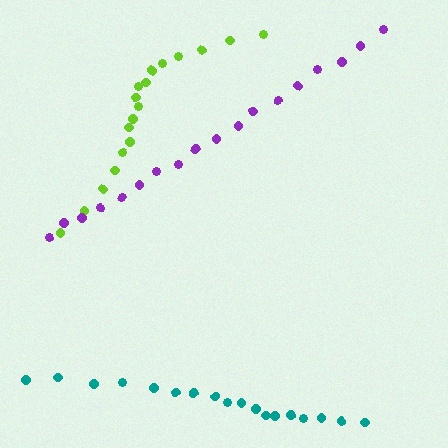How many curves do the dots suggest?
There are 3 distinct paths.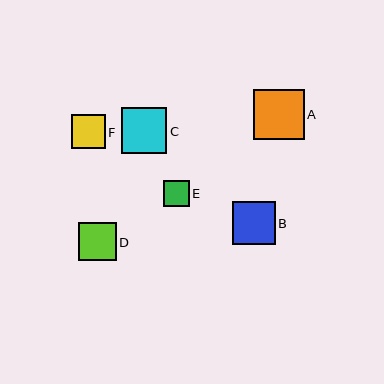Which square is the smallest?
Square E is the smallest with a size of approximately 26 pixels.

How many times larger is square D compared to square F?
Square D is approximately 1.1 times the size of square F.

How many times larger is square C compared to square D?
Square C is approximately 1.2 times the size of square D.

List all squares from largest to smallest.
From largest to smallest: A, C, B, D, F, E.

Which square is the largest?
Square A is the largest with a size of approximately 51 pixels.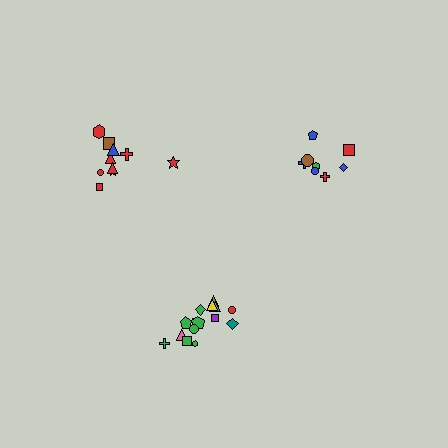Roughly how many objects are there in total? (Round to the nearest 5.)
Roughly 35 objects in total.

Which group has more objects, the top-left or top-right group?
The top-left group.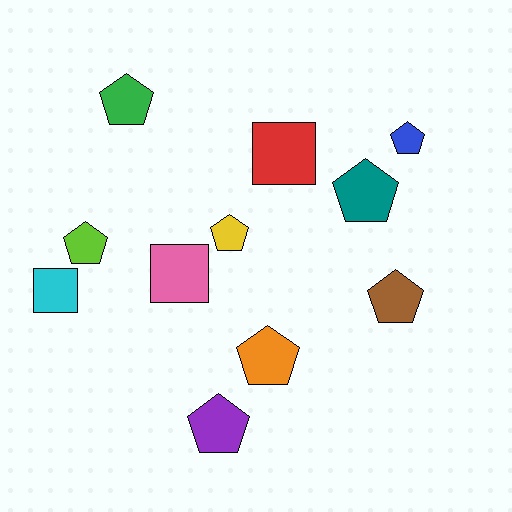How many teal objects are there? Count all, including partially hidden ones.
There is 1 teal object.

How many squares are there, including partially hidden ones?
There are 3 squares.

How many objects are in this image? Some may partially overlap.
There are 11 objects.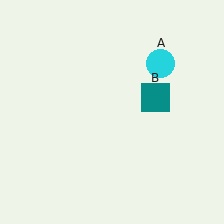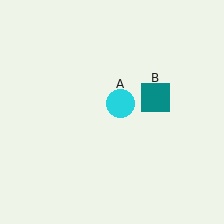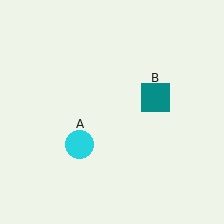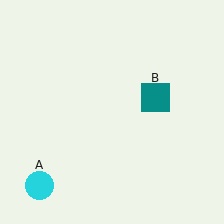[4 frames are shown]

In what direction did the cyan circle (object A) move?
The cyan circle (object A) moved down and to the left.